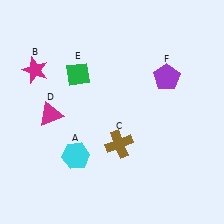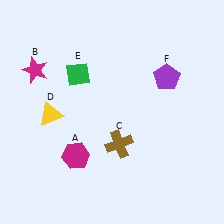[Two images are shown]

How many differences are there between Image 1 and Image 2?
There are 2 differences between the two images.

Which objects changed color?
A changed from cyan to magenta. D changed from magenta to yellow.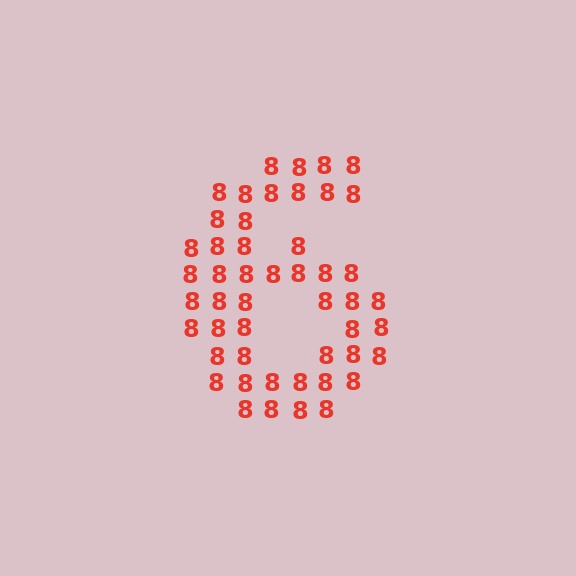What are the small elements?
The small elements are digit 8's.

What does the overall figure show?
The overall figure shows the digit 6.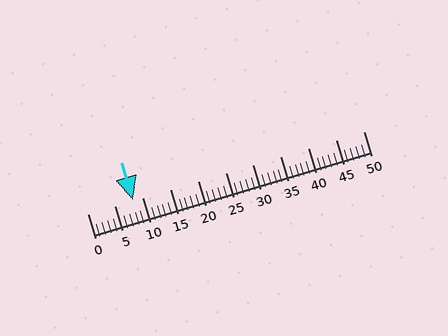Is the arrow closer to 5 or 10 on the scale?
The arrow is closer to 10.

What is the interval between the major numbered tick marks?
The major tick marks are spaced 5 units apart.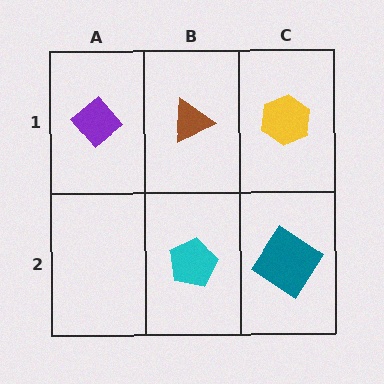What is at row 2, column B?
A cyan pentagon.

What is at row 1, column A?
A purple diamond.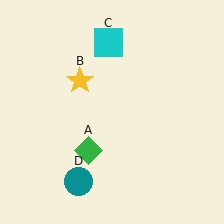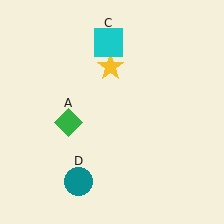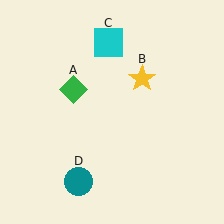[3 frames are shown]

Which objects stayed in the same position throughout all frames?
Cyan square (object C) and teal circle (object D) remained stationary.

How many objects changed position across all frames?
2 objects changed position: green diamond (object A), yellow star (object B).